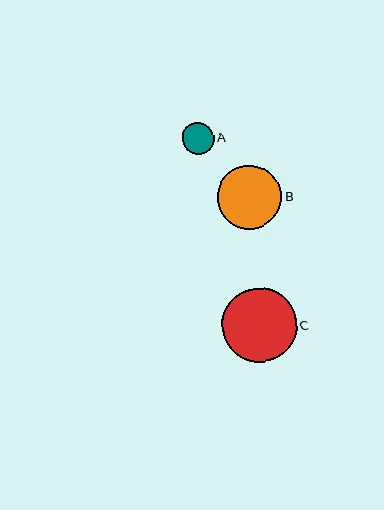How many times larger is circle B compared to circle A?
Circle B is approximately 2.0 times the size of circle A.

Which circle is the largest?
Circle C is the largest with a size of approximately 74 pixels.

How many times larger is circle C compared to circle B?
Circle C is approximately 1.2 times the size of circle B.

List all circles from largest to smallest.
From largest to smallest: C, B, A.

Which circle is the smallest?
Circle A is the smallest with a size of approximately 31 pixels.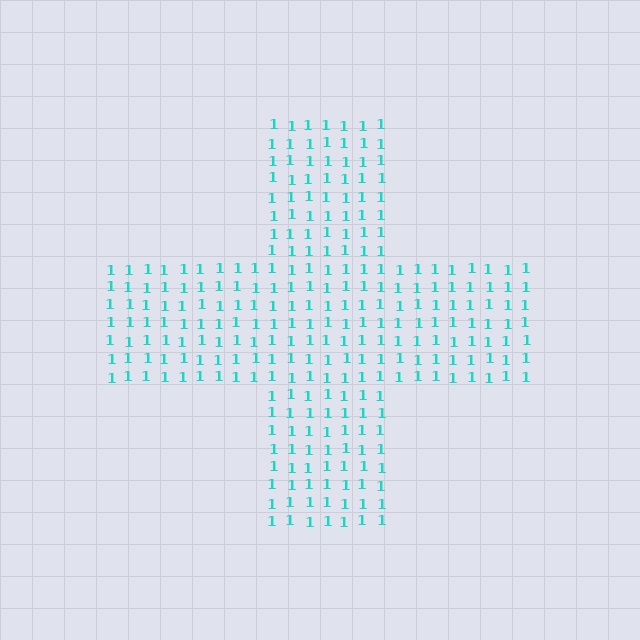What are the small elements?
The small elements are digit 1's.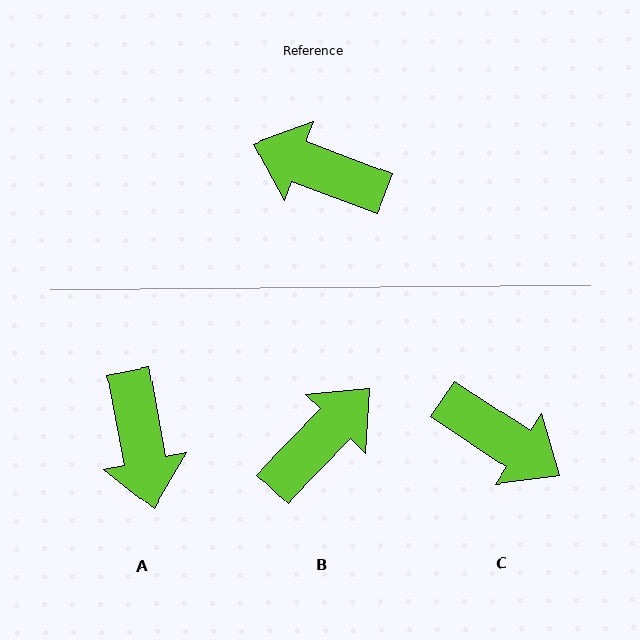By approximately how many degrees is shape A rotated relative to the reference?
Approximately 121 degrees counter-clockwise.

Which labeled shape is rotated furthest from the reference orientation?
C, about 167 degrees away.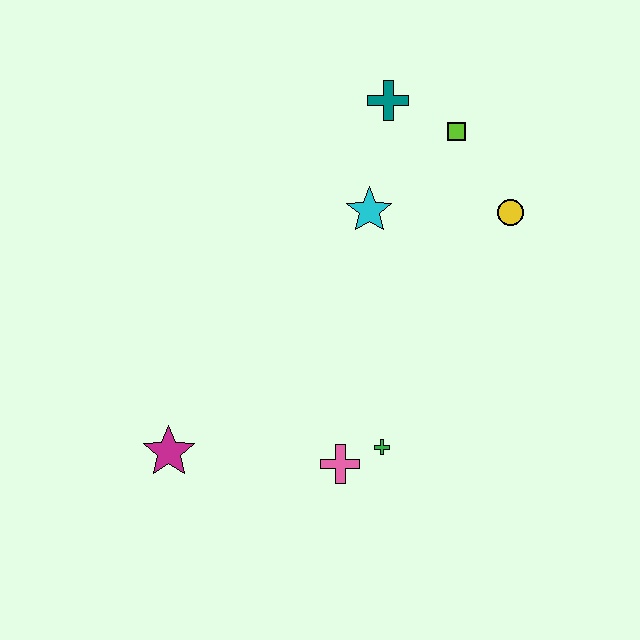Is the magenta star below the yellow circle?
Yes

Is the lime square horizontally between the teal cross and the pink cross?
No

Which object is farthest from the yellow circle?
The magenta star is farthest from the yellow circle.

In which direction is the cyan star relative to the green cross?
The cyan star is above the green cross.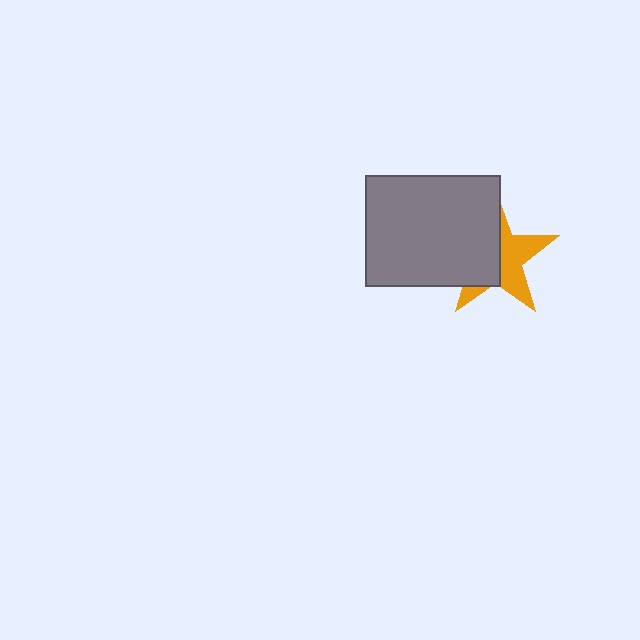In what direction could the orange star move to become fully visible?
The orange star could move right. That would shift it out from behind the gray rectangle entirely.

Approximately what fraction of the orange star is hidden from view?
Roughly 53% of the orange star is hidden behind the gray rectangle.